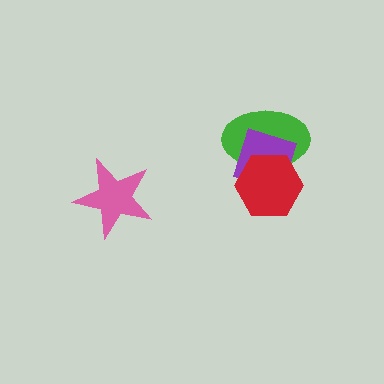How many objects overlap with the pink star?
0 objects overlap with the pink star.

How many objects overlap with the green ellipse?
2 objects overlap with the green ellipse.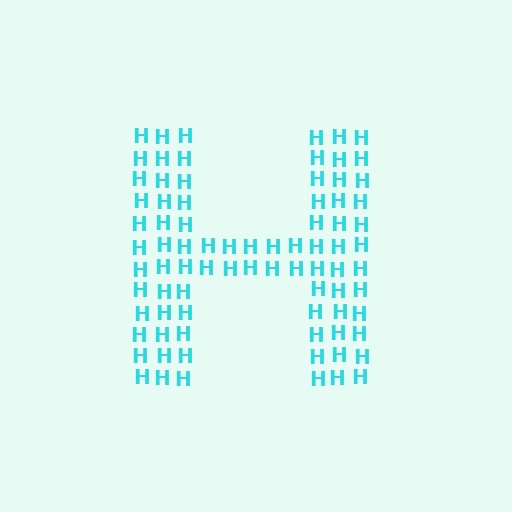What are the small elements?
The small elements are letter H's.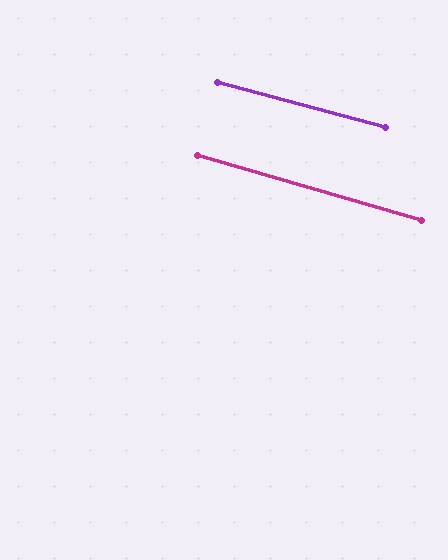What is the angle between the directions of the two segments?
Approximately 1 degree.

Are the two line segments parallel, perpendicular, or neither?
Parallel — their directions differ by only 1.2°.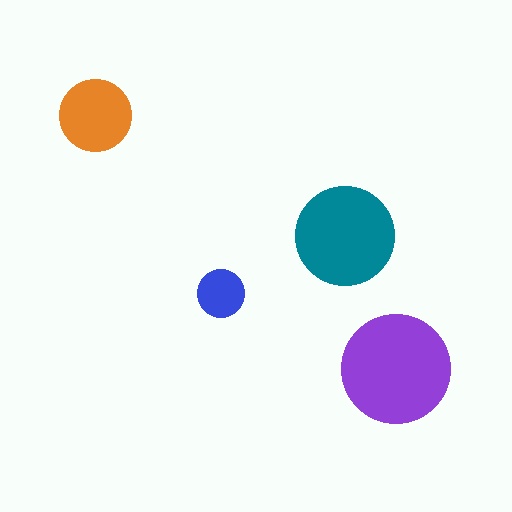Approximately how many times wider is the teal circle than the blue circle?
About 2 times wider.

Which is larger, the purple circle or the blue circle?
The purple one.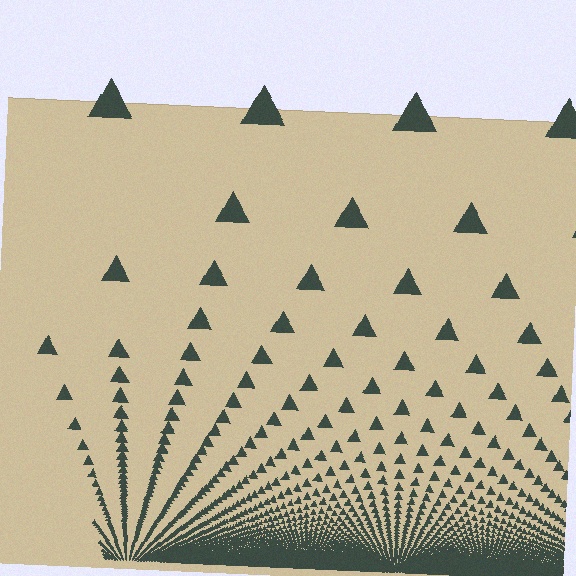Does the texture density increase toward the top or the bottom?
Density increases toward the bottom.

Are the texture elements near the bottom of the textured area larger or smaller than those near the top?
Smaller. The gradient is inverted — elements near the bottom are smaller and denser.